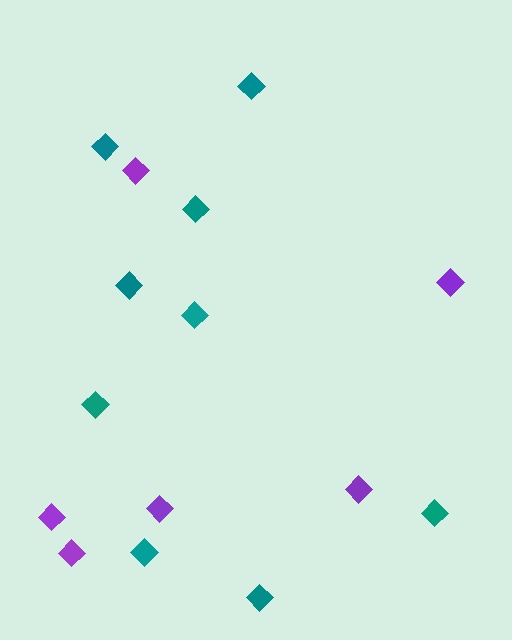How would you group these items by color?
There are 2 groups: one group of purple diamonds (6) and one group of teal diamonds (9).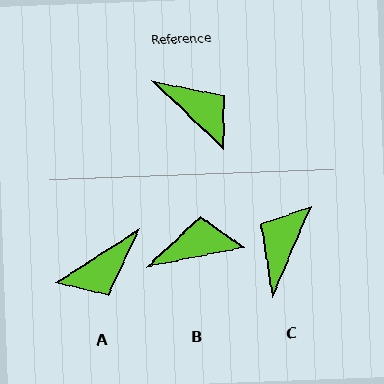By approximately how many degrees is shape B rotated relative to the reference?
Approximately 54 degrees counter-clockwise.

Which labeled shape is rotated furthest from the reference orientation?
C, about 110 degrees away.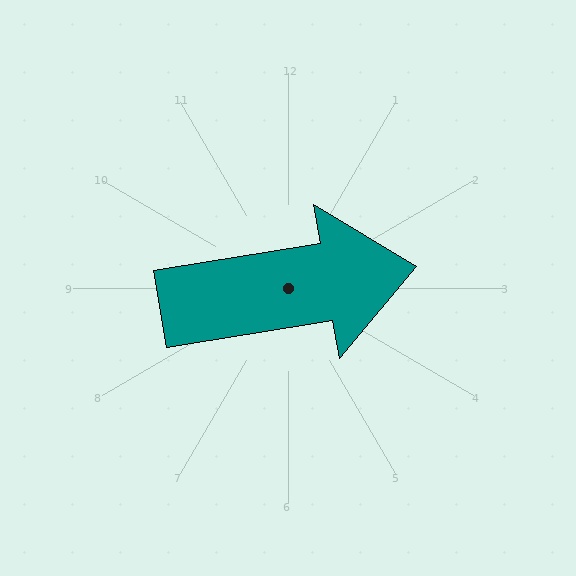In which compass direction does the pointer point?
East.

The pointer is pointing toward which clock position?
Roughly 3 o'clock.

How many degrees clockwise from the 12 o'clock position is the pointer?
Approximately 81 degrees.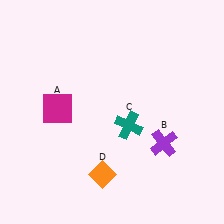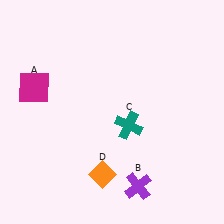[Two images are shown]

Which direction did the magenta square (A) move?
The magenta square (A) moved left.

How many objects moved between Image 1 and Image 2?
2 objects moved between the two images.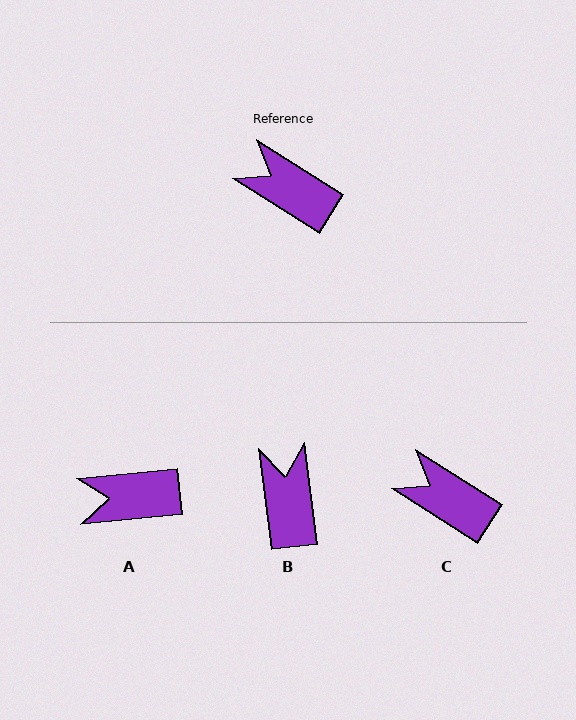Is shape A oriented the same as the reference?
No, it is off by about 38 degrees.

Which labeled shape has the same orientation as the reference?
C.